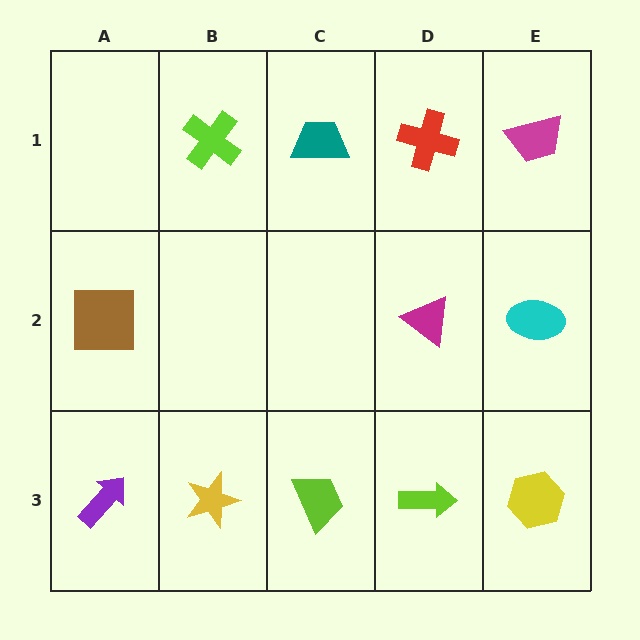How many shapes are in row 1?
4 shapes.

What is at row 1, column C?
A teal trapezoid.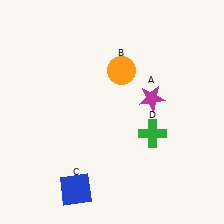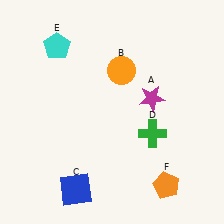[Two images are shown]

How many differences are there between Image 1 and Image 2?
There are 2 differences between the two images.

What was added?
A cyan pentagon (E), an orange pentagon (F) were added in Image 2.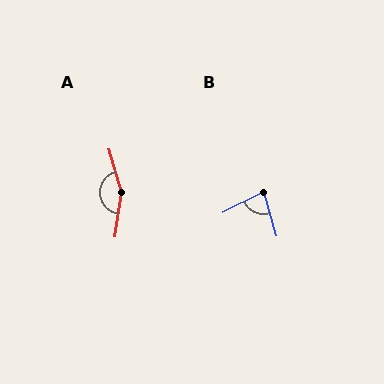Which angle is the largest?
A, at approximately 155 degrees.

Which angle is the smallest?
B, at approximately 80 degrees.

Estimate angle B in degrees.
Approximately 80 degrees.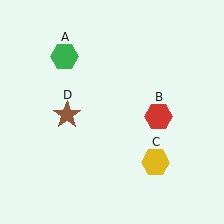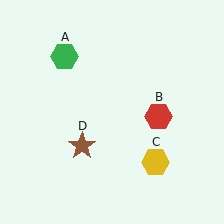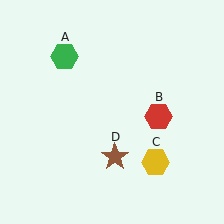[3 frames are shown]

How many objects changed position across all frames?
1 object changed position: brown star (object D).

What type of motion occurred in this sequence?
The brown star (object D) rotated counterclockwise around the center of the scene.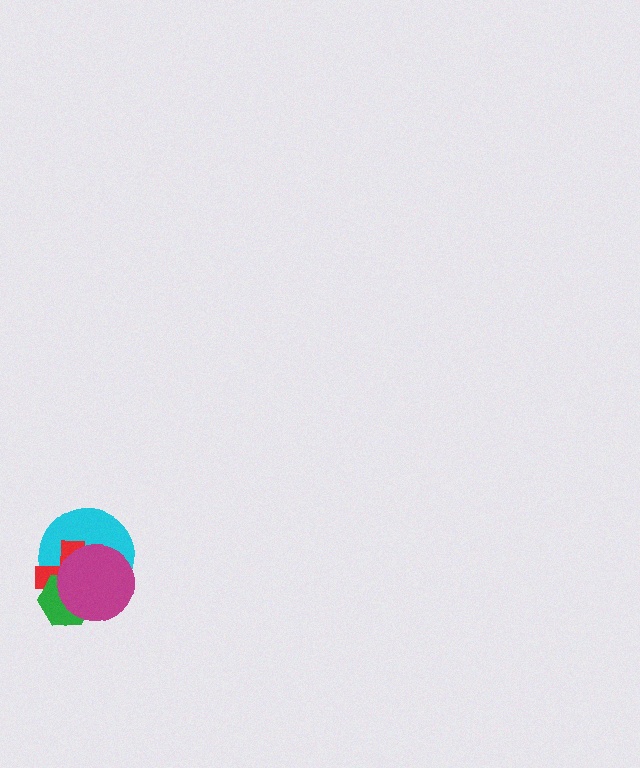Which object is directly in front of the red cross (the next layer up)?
The green hexagon is directly in front of the red cross.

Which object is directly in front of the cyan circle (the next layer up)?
The red cross is directly in front of the cyan circle.